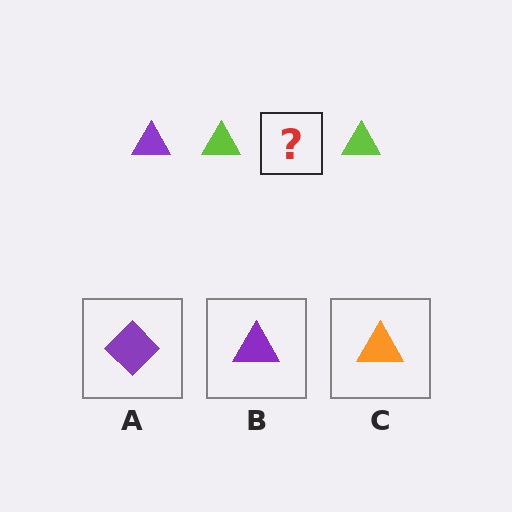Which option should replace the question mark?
Option B.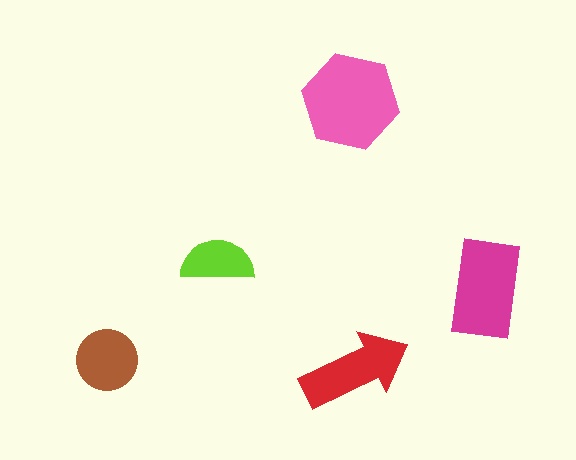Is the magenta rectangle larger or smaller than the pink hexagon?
Smaller.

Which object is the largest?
The pink hexagon.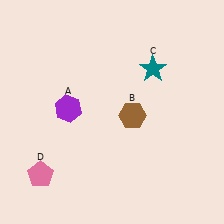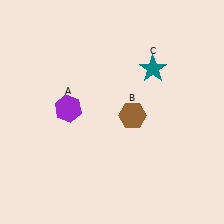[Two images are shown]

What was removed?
The pink pentagon (D) was removed in Image 2.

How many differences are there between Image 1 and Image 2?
There is 1 difference between the two images.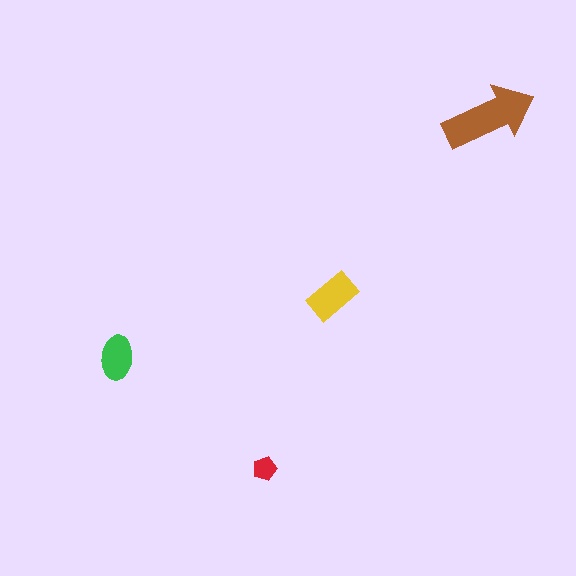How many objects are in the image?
There are 4 objects in the image.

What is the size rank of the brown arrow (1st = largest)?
1st.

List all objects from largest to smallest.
The brown arrow, the yellow rectangle, the green ellipse, the red pentagon.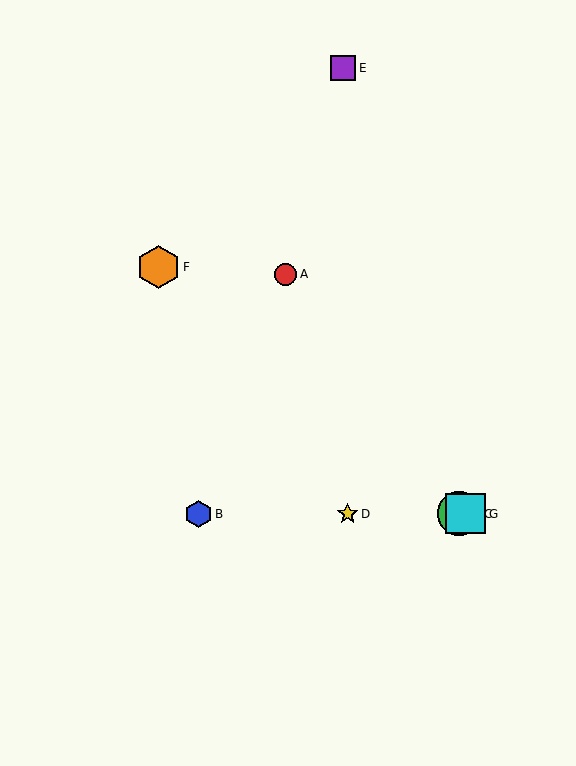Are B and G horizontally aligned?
Yes, both are at y≈514.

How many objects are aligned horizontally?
4 objects (B, C, D, G) are aligned horizontally.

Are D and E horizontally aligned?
No, D is at y≈514 and E is at y≈68.